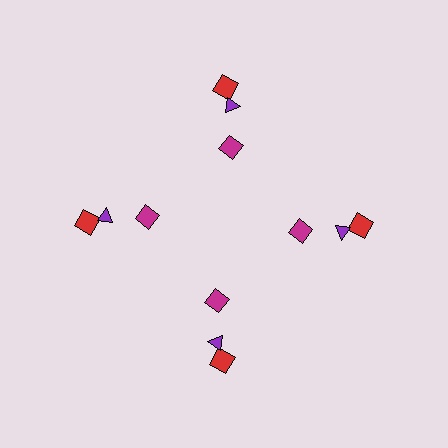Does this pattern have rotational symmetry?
Yes, this pattern has 4-fold rotational symmetry. It looks the same after rotating 90 degrees around the center.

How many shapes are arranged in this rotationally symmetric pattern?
There are 12 shapes, arranged in 4 groups of 3.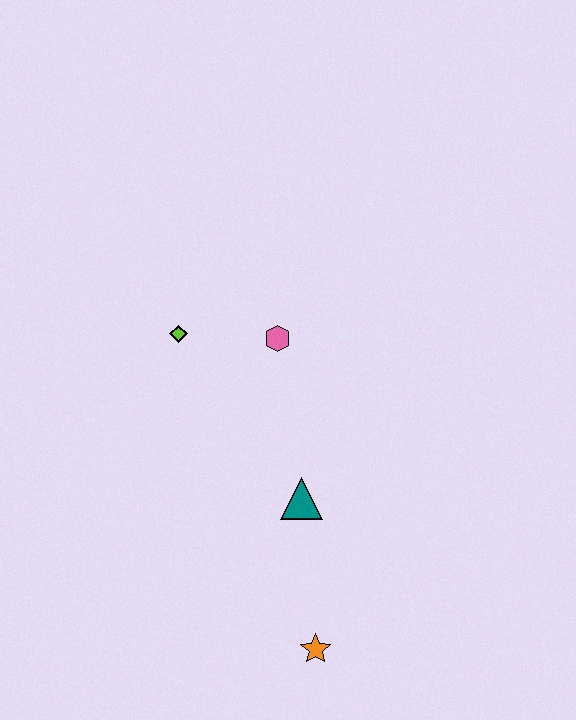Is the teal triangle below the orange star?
No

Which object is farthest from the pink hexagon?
The orange star is farthest from the pink hexagon.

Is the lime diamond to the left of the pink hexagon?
Yes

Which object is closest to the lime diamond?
The pink hexagon is closest to the lime diamond.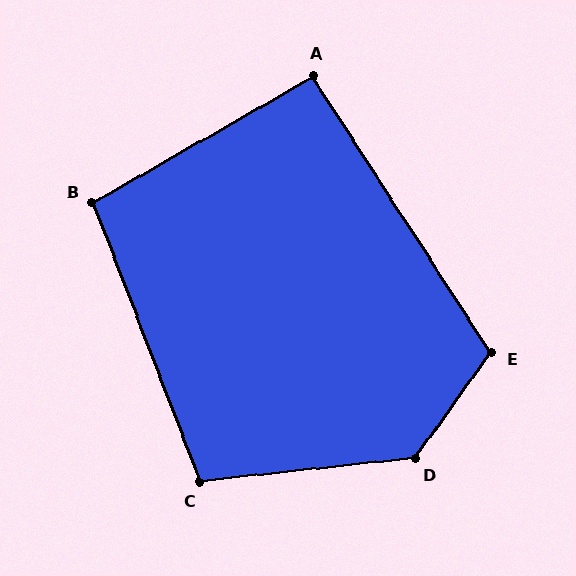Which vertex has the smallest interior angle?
A, at approximately 93 degrees.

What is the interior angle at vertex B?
Approximately 99 degrees (obtuse).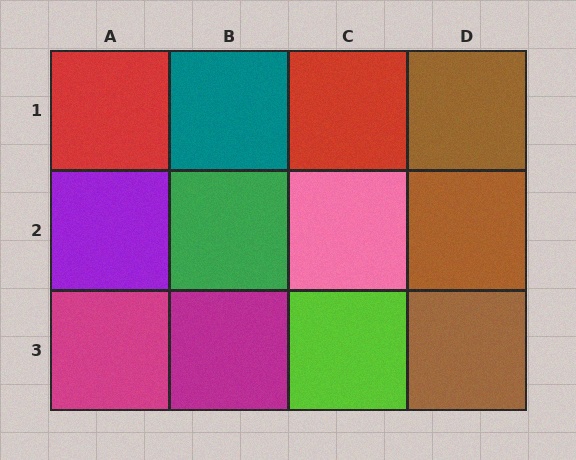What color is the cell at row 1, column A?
Red.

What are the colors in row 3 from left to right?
Magenta, magenta, lime, brown.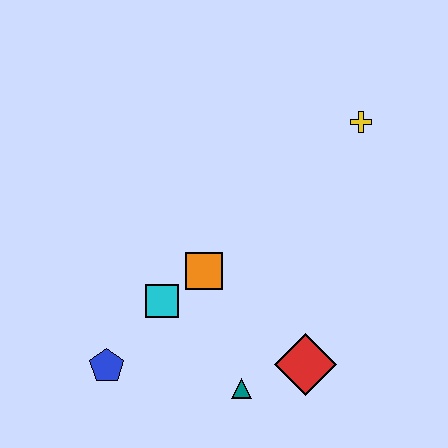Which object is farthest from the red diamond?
The yellow cross is farthest from the red diamond.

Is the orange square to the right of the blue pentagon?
Yes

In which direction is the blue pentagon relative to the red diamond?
The blue pentagon is to the left of the red diamond.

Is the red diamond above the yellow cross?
No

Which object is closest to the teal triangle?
The red diamond is closest to the teal triangle.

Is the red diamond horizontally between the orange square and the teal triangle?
No